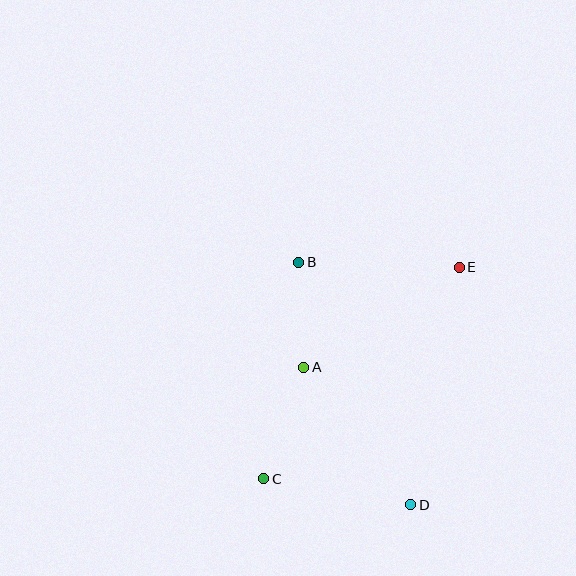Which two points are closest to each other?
Points A and B are closest to each other.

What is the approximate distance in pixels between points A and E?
The distance between A and E is approximately 185 pixels.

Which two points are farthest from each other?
Points C and E are farthest from each other.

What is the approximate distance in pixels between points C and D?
The distance between C and D is approximately 149 pixels.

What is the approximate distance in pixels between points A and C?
The distance between A and C is approximately 118 pixels.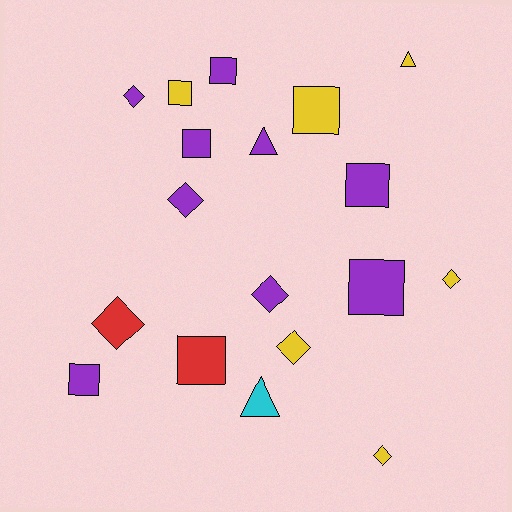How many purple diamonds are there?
There are 3 purple diamonds.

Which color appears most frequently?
Purple, with 9 objects.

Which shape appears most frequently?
Square, with 8 objects.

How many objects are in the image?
There are 18 objects.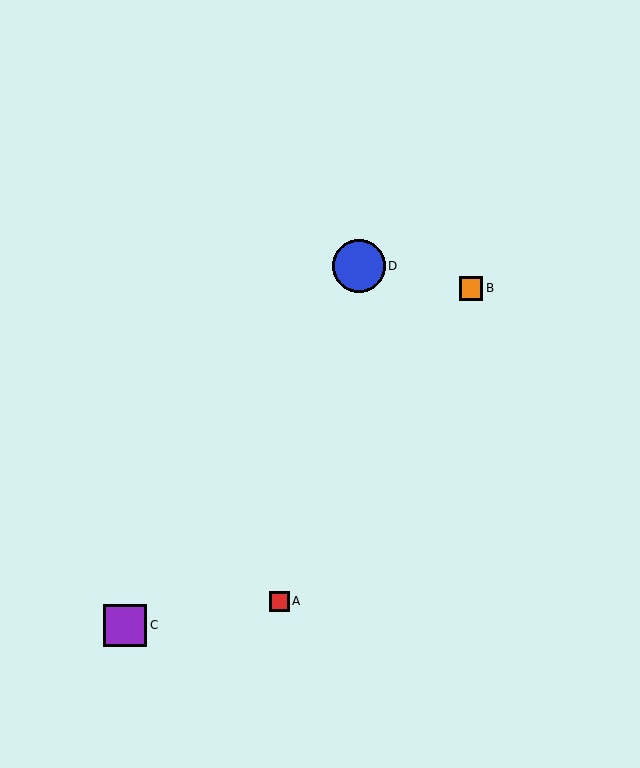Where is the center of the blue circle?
The center of the blue circle is at (359, 266).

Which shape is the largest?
The blue circle (labeled D) is the largest.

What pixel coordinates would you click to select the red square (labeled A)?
Click at (279, 601) to select the red square A.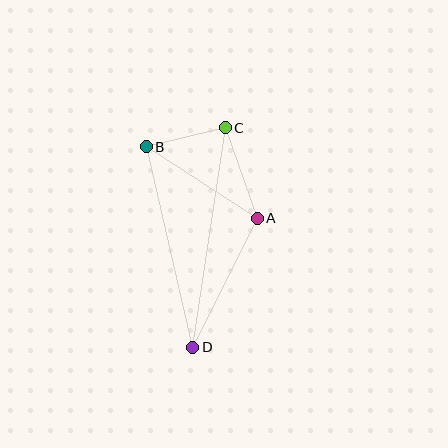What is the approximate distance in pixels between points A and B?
The distance between A and B is approximately 132 pixels.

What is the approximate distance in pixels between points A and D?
The distance between A and D is approximately 144 pixels.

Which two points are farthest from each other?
Points C and D are farthest from each other.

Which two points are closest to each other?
Points B and C are closest to each other.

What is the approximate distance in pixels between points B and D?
The distance between B and D is approximately 206 pixels.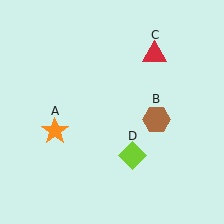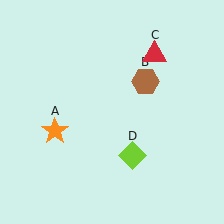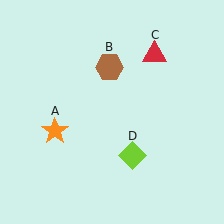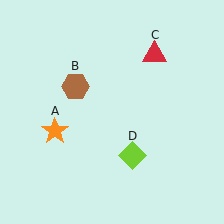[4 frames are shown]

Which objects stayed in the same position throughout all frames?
Orange star (object A) and red triangle (object C) and lime diamond (object D) remained stationary.